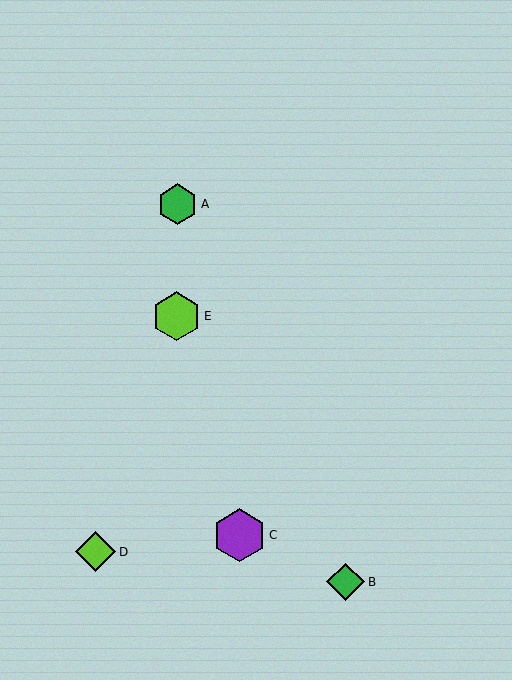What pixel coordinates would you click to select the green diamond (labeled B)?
Click at (346, 582) to select the green diamond B.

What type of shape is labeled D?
Shape D is a lime diamond.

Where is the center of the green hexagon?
The center of the green hexagon is at (177, 204).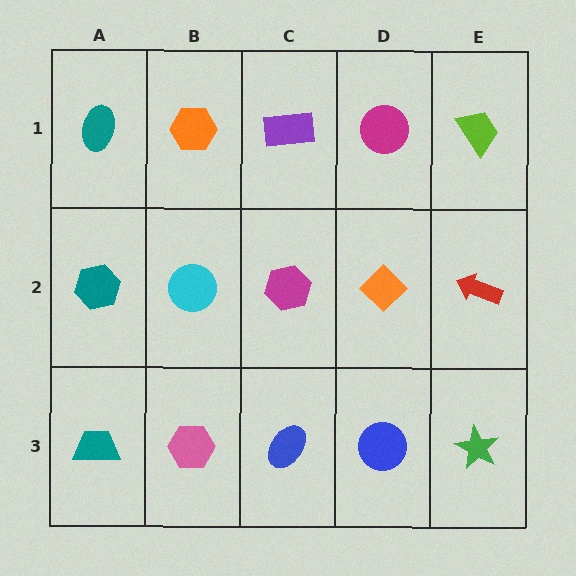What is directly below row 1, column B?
A cyan circle.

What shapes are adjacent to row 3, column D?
An orange diamond (row 2, column D), a blue ellipse (row 3, column C), a green star (row 3, column E).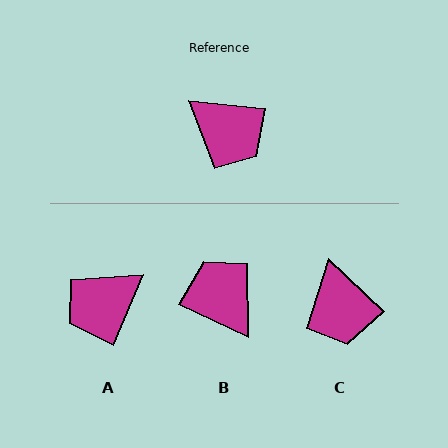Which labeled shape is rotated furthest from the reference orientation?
B, about 161 degrees away.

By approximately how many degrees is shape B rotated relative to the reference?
Approximately 161 degrees counter-clockwise.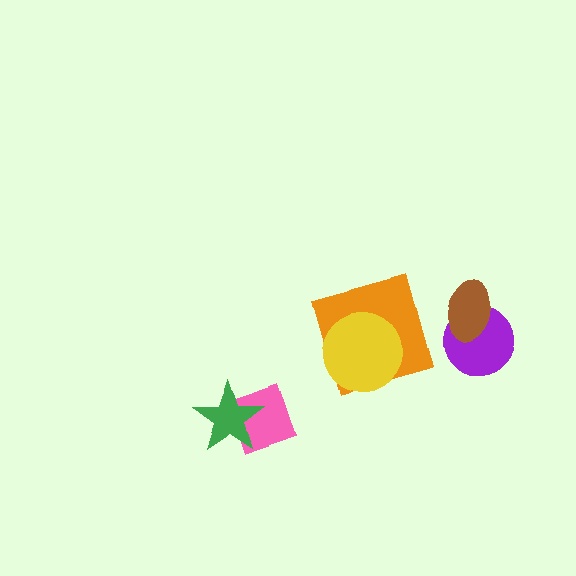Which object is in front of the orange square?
The yellow circle is in front of the orange square.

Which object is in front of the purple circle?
The brown ellipse is in front of the purple circle.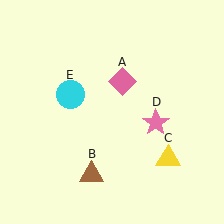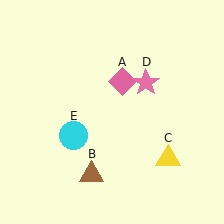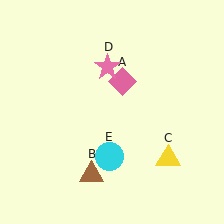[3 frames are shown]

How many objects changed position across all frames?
2 objects changed position: pink star (object D), cyan circle (object E).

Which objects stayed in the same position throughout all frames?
Pink diamond (object A) and brown triangle (object B) and yellow triangle (object C) remained stationary.